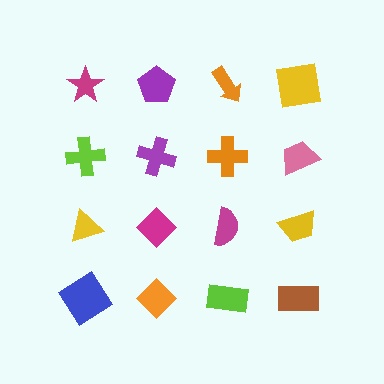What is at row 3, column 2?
A magenta diamond.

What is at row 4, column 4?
A brown rectangle.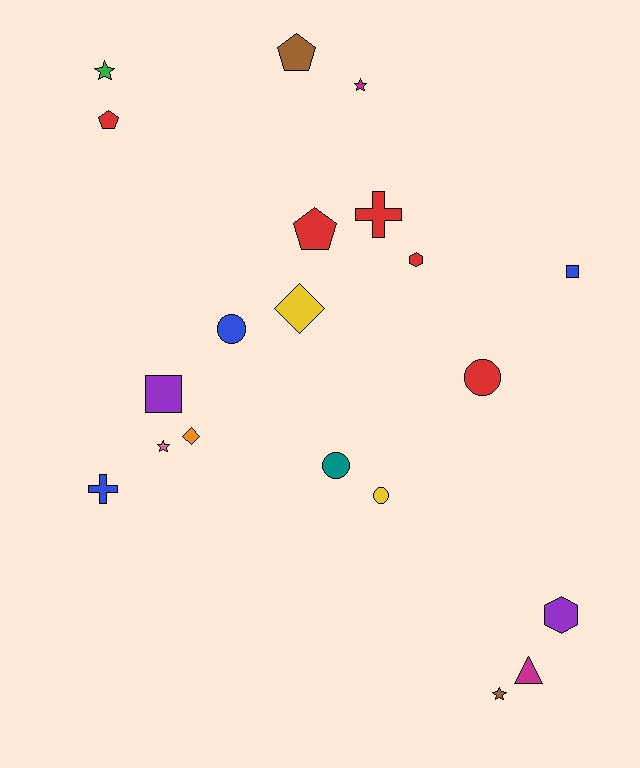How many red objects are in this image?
There are 5 red objects.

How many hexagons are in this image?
There are 2 hexagons.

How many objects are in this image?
There are 20 objects.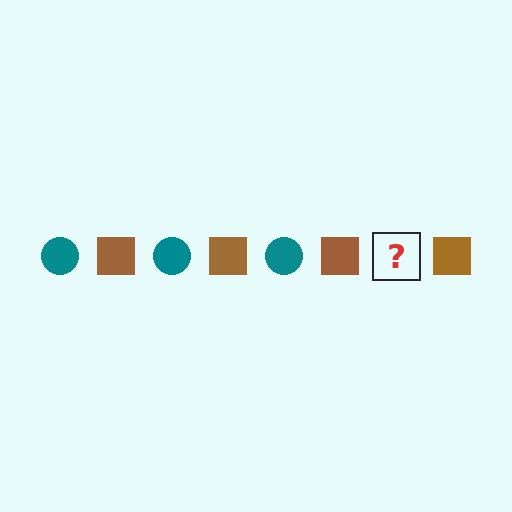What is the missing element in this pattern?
The missing element is a teal circle.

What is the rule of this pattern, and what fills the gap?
The rule is that the pattern alternates between teal circle and brown square. The gap should be filled with a teal circle.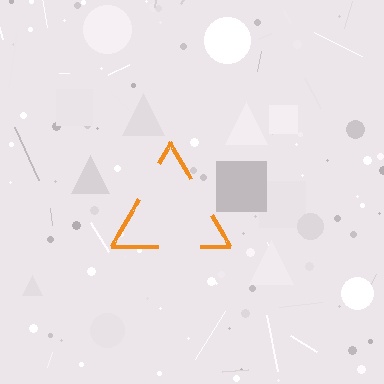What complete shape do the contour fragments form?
The contour fragments form a triangle.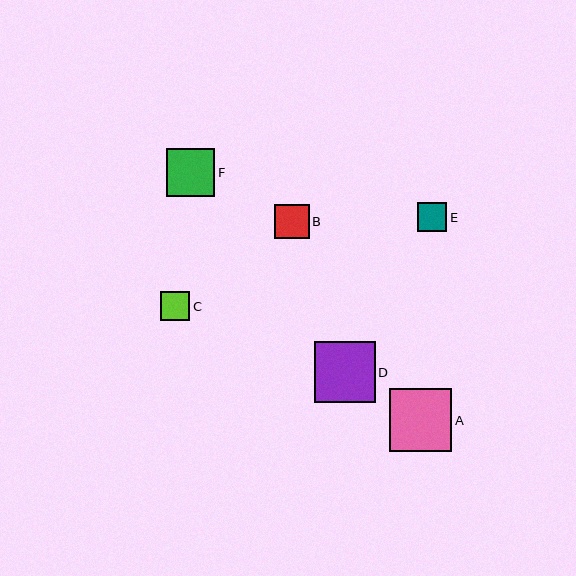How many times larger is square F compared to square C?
Square F is approximately 1.6 times the size of square C.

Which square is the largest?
Square A is the largest with a size of approximately 63 pixels.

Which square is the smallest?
Square E is the smallest with a size of approximately 30 pixels.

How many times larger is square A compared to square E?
Square A is approximately 2.1 times the size of square E.